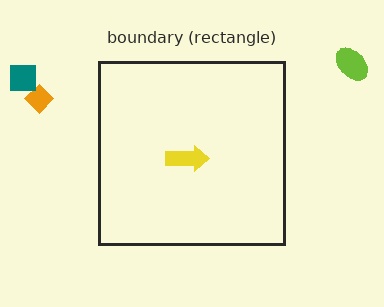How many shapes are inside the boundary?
1 inside, 3 outside.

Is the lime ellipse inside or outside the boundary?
Outside.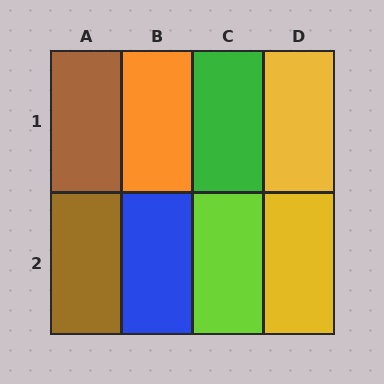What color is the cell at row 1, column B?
Orange.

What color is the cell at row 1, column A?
Brown.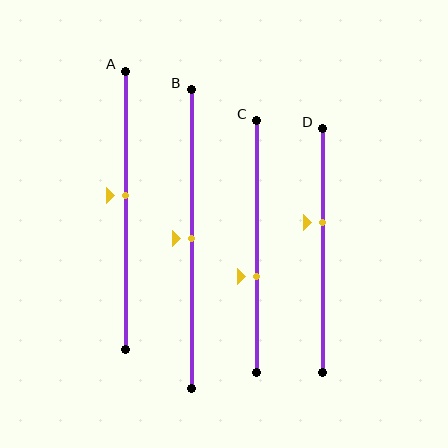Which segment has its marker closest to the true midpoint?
Segment B has its marker closest to the true midpoint.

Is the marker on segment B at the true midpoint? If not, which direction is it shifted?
Yes, the marker on segment B is at the true midpoint.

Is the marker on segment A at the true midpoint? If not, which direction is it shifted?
No, the marker on segment A is shifted upward by about 5% of the segment length.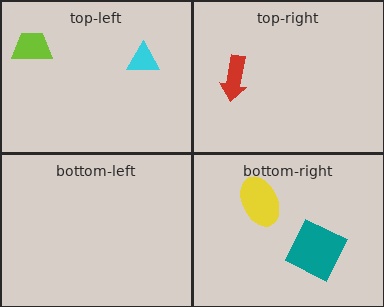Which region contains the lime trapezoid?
The top-left region.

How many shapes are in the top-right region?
1.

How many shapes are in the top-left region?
2.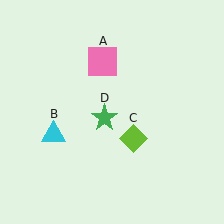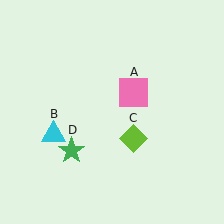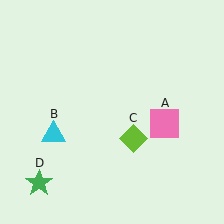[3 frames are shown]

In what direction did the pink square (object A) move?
The pink square (object A) moved down and to the right.